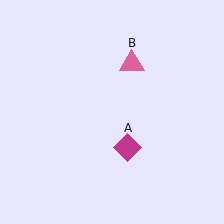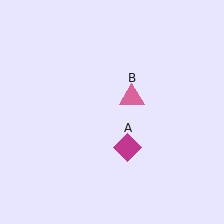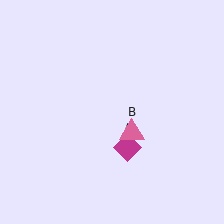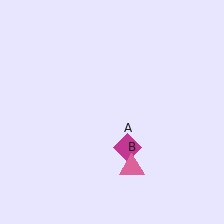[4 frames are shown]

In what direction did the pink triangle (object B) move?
The pink triangle (object B) moved down.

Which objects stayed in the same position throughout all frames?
Magenta diamond (object A) remained stationary.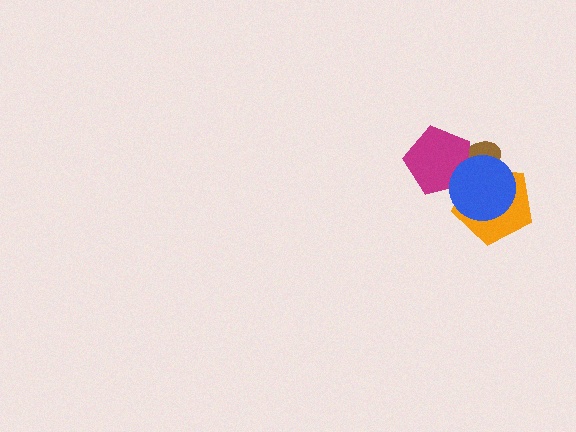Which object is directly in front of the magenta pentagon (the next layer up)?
The orange pentagon is directly in front of the magenta pentagon.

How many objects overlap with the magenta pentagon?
3 objects overlap with the magenta pentagon.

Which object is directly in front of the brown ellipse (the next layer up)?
The magenta pentagon is directly in front of the brown ellipse.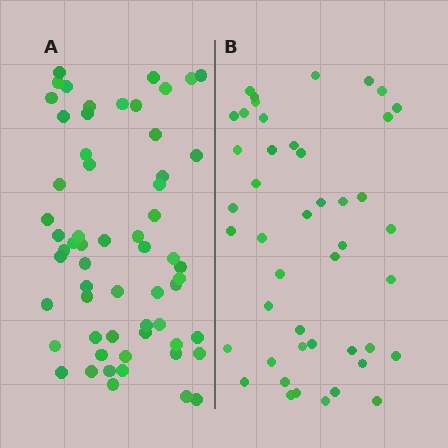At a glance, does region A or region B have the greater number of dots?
Region A (the left region) has more dots.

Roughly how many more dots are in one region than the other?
Region A has approximately 15 more dots than region B.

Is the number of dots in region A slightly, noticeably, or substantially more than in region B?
Region A has noticeably more, but not dramatically so. The ratio is roughly 1.3 to 1.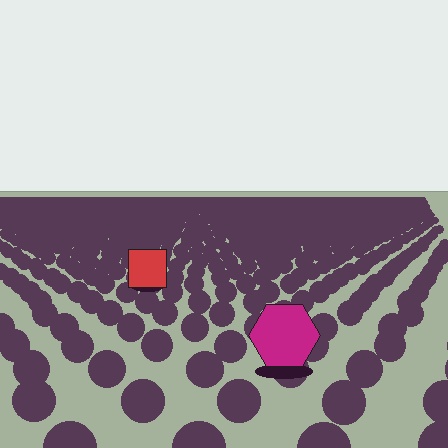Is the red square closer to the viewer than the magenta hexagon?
No. The magenta hexagon is closer — you can tell from the texture gradient: the ground texture is coarser near it.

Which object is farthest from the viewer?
The red square is farthest from the viewer. It appears smaller and the ground texture around it is denser.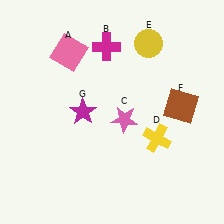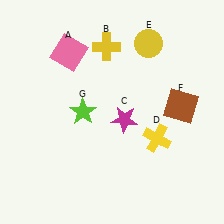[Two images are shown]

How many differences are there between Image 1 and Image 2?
There are 3 differences between the two images.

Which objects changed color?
B changed from magenta to yellow. C changed from pink to magenta. G changed from magenta to lime.